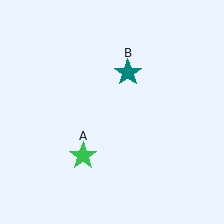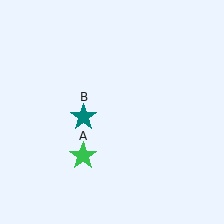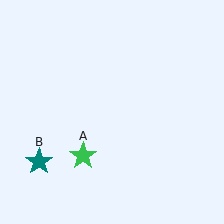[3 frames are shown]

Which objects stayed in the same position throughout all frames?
Green star (object A) remained stationary.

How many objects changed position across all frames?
1 object changed position: teal star (object B).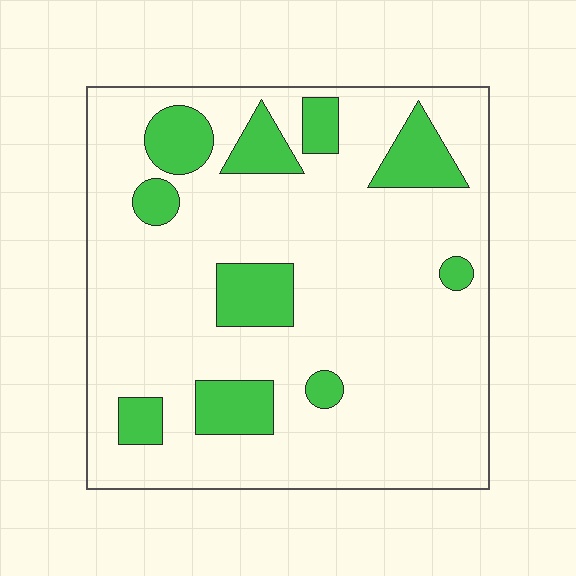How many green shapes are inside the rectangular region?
10.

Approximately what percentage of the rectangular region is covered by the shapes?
Approximately 20%.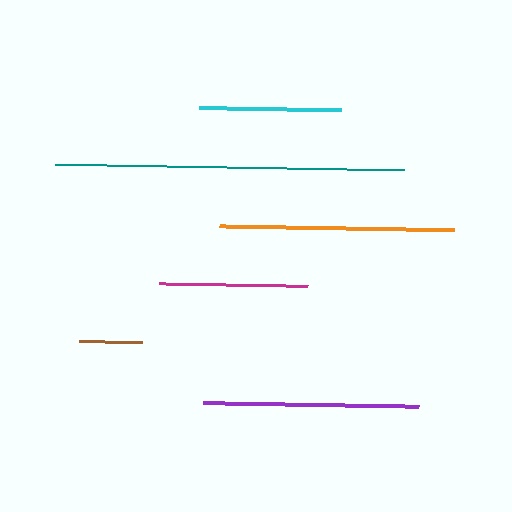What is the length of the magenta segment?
The magenta segment is approximately 149 pixels long.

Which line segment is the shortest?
The brown line is the shortest at approximately 63 pixels.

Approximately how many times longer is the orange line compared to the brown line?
The orange line is approximately 3.8 times the length of the brown line.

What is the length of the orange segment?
The orange segment is approximately 235 pixels long.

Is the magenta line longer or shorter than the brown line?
The magenta line is longer than the brown line.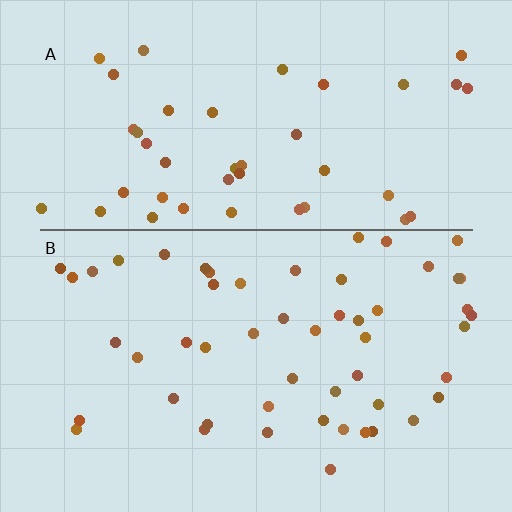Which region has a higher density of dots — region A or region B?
B (the bottom).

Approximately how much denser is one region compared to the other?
Approximately 1.2× — region B over region A.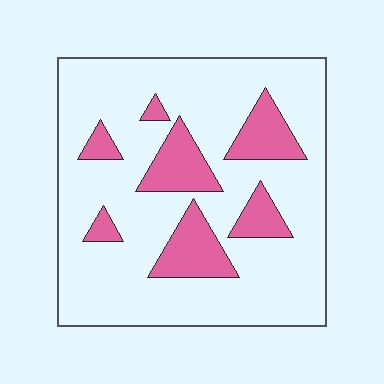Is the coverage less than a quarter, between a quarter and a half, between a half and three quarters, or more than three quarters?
Less than a quarter.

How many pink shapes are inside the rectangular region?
7.